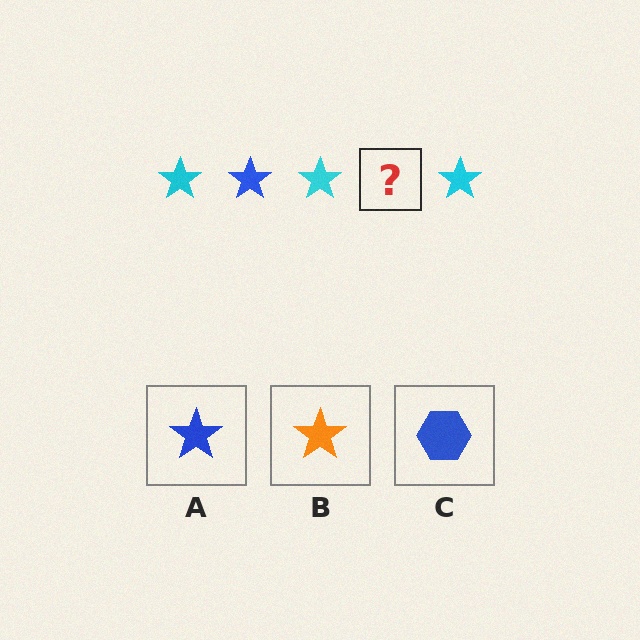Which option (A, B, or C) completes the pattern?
A.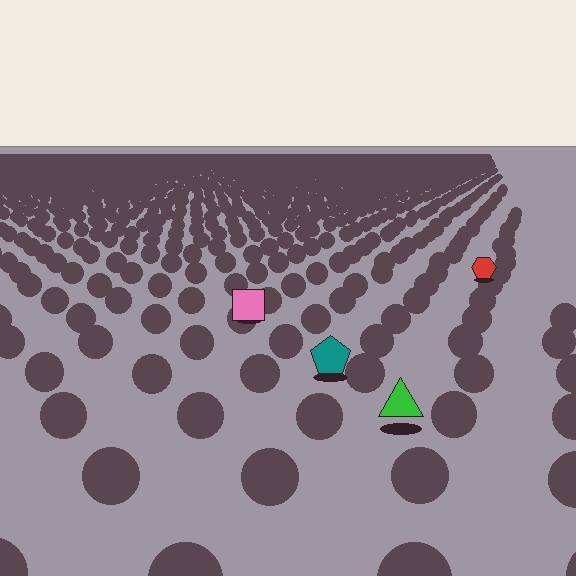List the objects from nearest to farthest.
From nearest to farthest: the green triangle, the teal pentagon, the pink square, the red hexagon.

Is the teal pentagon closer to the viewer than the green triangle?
No. The green triangle is closer — you can tell from the texture gradient: the ground texture is coarser near it.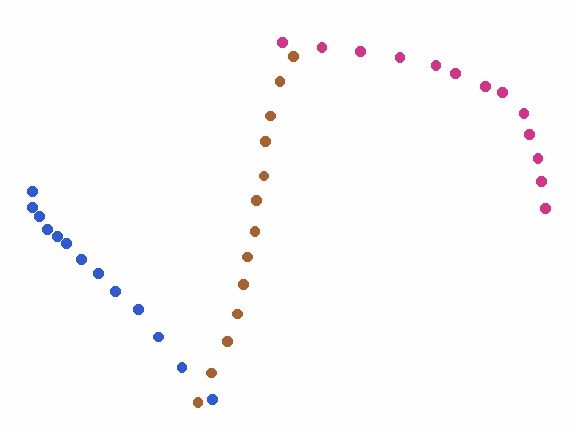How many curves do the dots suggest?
There are 3 distinct paths.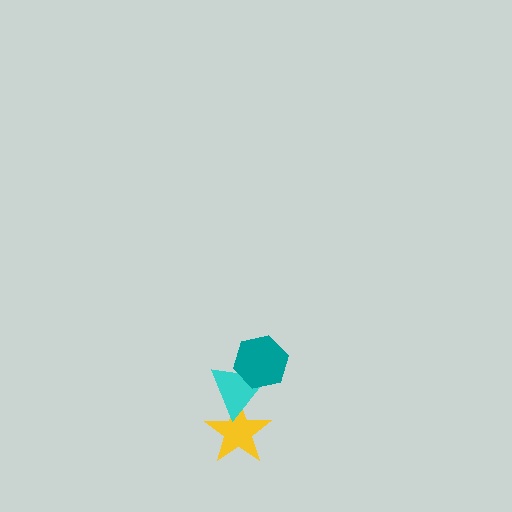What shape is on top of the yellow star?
The cyan triangle is on top of the yellow star.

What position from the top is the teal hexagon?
The teal hexagon is 1st from the top.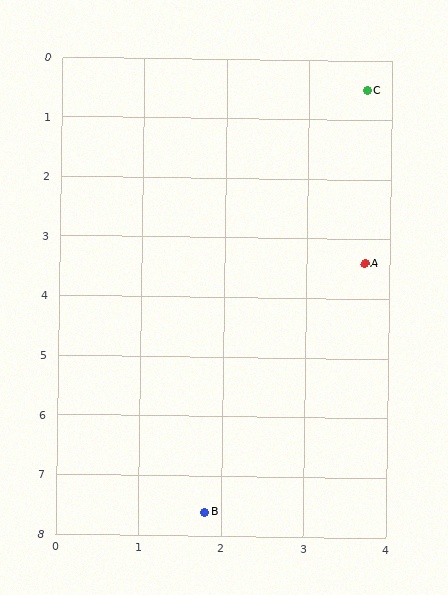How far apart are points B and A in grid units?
Points B and A are about 4.6 grid units apart.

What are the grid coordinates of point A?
Point A is at approximately (3.7, 3.4).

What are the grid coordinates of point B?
Point B is at approximately (1.8, 7.6).